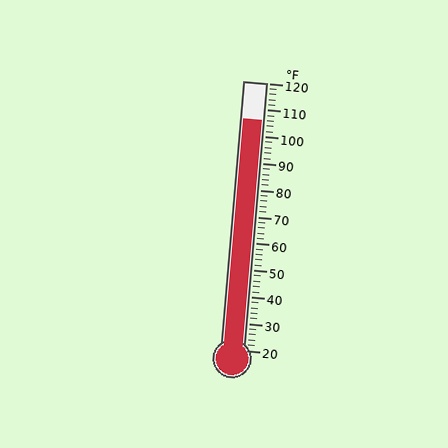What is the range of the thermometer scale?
The thermometer scale ranges from 20°F to 120°F.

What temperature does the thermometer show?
The thermometer shows approximately 106°F.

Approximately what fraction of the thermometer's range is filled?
The thermometer is filled to approximately 85% of its range.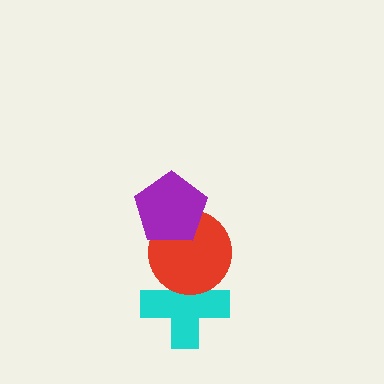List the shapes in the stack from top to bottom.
From top to bottom: the purple pentagon, the red circle, the cyan cross.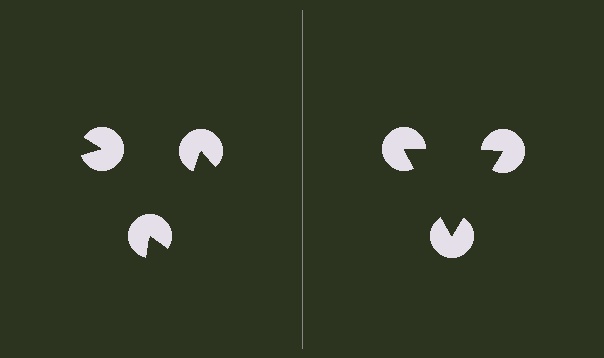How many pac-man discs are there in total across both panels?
6 — 3 on each side.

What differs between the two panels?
The pac-man discs are positioned identically on both sides; only the wedge orientations differ. On the right they align to a triangle; on the left they are misaligned.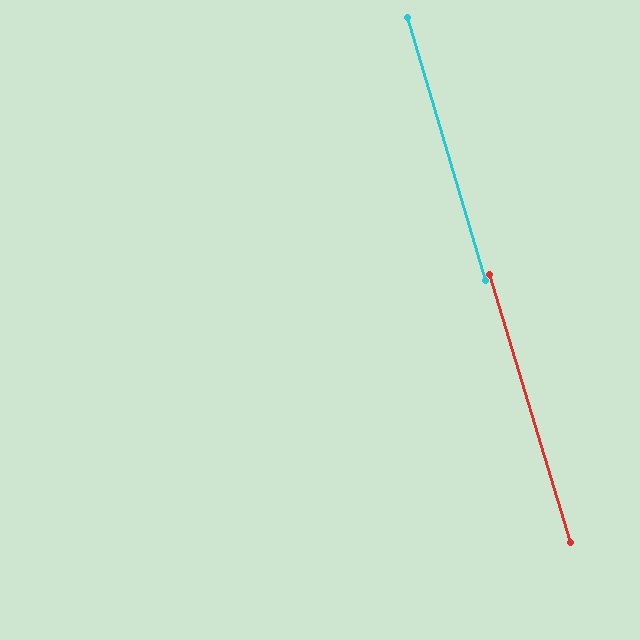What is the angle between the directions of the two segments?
Approximately 0 degrees.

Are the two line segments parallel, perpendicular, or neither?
Parallel — their directions differ by only 0.3°.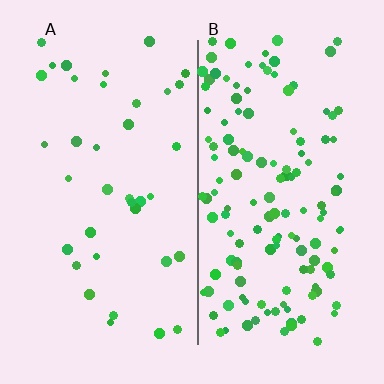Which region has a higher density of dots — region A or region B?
B (the right).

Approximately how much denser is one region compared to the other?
Approximately 3.7× — region B over region A.